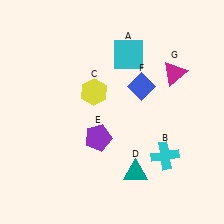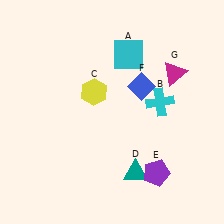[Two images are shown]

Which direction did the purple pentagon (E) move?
The purple pentagon (E) moved right.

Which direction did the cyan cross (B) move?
The cyan cross (B) moved up.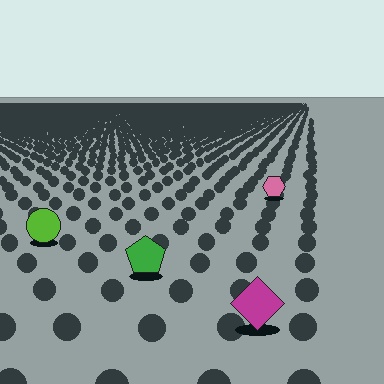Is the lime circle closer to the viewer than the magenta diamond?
No. The magenta diamond is closer — you can tell from the texture gradient: the ground texture is coarser near it.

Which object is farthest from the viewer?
The pink hexagon is farthest from the viewer. It appears smaller and the ground texture around it is denser.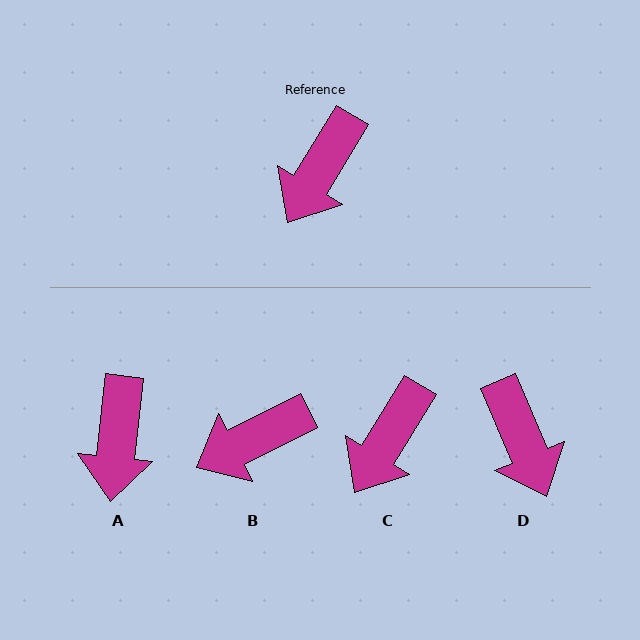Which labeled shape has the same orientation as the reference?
C.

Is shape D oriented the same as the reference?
No, it is off by about 54 degrees.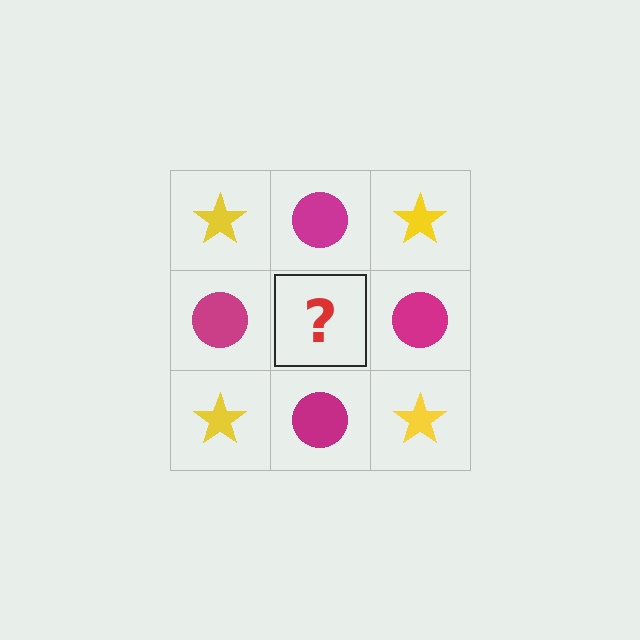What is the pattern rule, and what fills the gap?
The rule is that it alternates yellow star and magenta circle in a checkerboard pattern. The gap should be filled with a yellow star.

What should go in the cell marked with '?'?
The missing cell should contain a yellow star.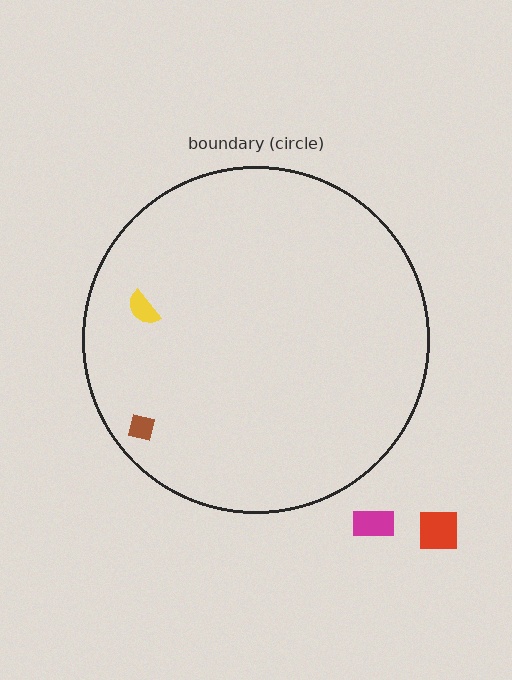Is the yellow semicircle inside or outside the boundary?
Inside.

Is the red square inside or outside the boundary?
Outside.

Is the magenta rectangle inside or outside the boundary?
Outside.